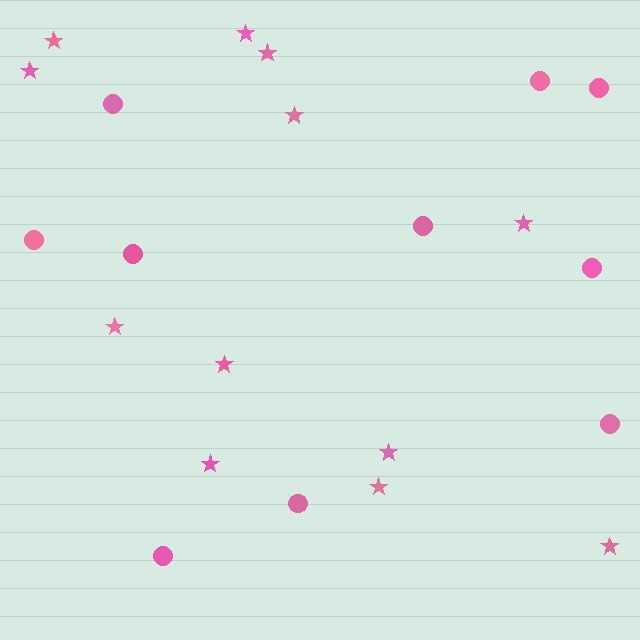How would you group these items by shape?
There are 2 groups: one group of circles (10) and one group of stars (12).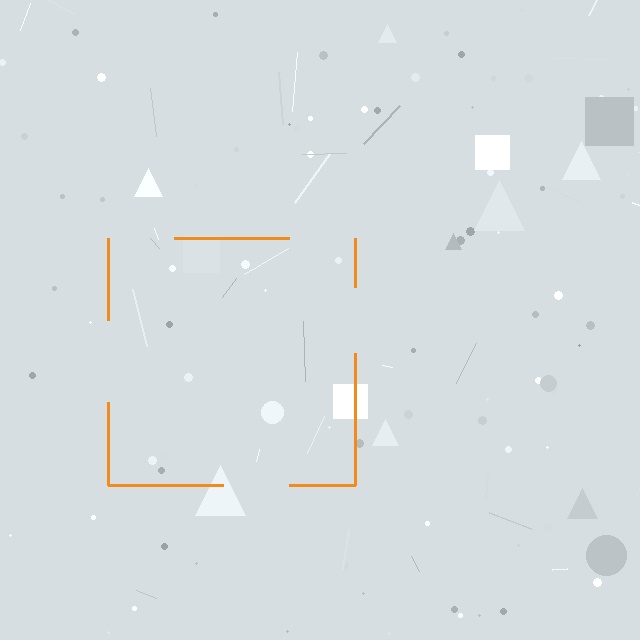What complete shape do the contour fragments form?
The contour fragments form a square.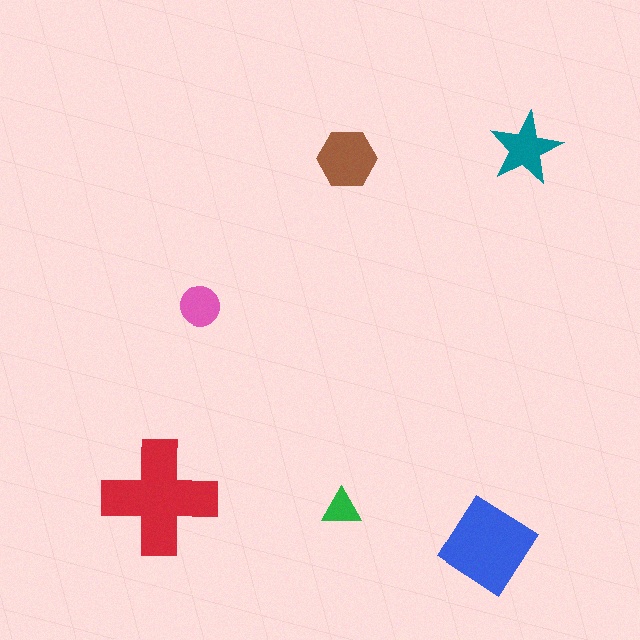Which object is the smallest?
The green triangle.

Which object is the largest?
The red cross.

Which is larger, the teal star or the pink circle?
The teal star.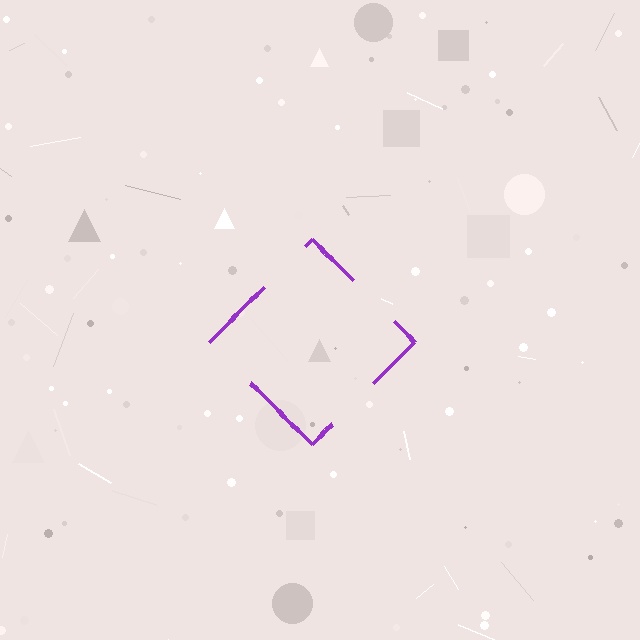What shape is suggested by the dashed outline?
The dashed outline suggests a diamond.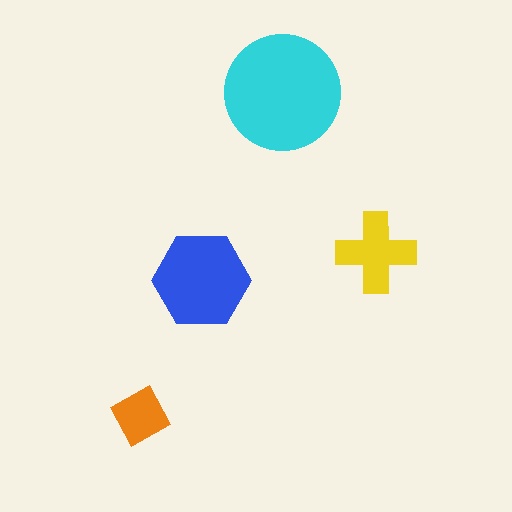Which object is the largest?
The cyan circle.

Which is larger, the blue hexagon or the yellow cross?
The blue hexagon.